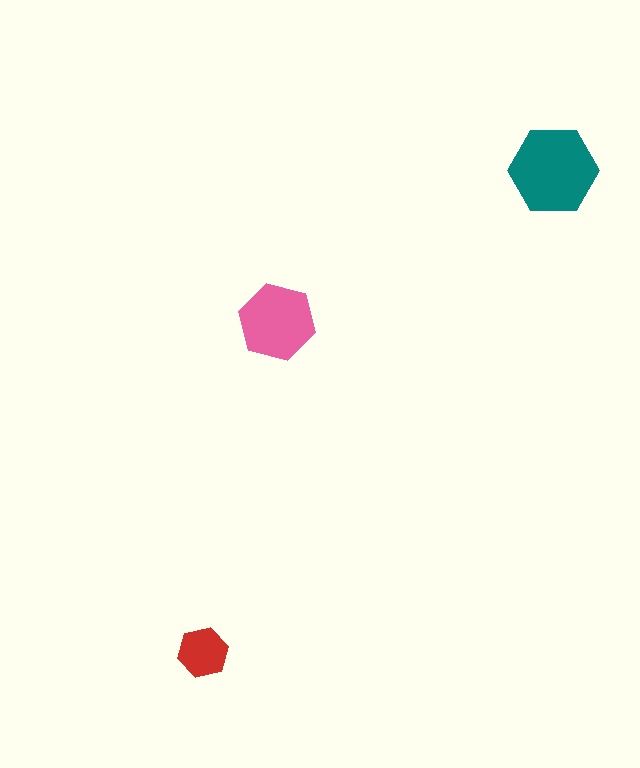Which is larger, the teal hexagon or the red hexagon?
The teal one.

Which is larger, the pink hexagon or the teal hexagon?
The teal one.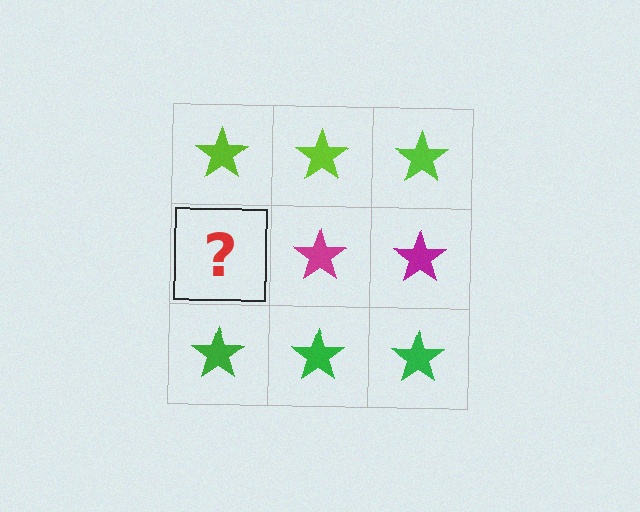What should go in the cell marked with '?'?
The missing cell should contain a magenta star.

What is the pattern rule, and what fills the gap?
The rule is that each row has a consistent color. The gap should be filled with a magenta star.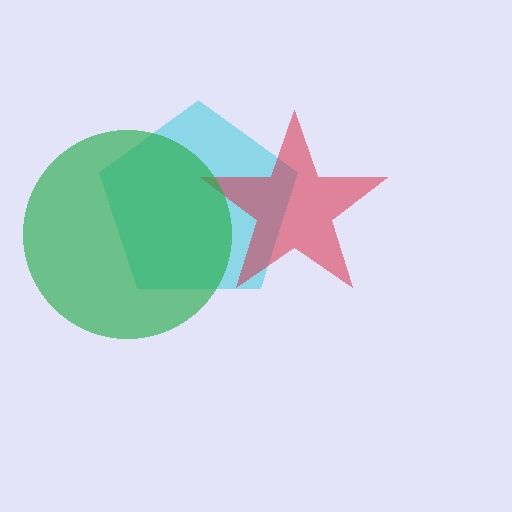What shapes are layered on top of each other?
The layered shapes are: a cyan pentagon, a red star, a green circle.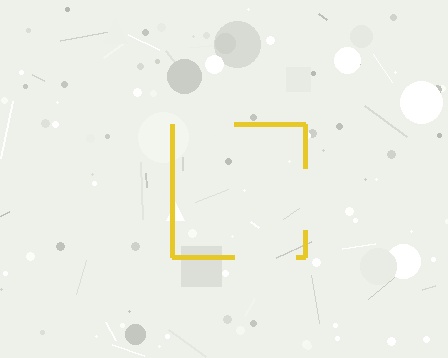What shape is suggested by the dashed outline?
The dashed outline suggests a square.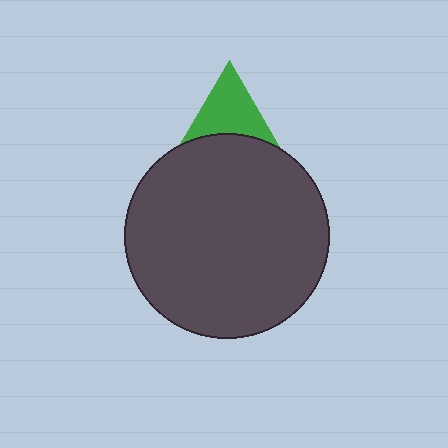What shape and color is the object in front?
The object in front is a dark gray circle.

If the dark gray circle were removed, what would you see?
You would see the complete green triangle.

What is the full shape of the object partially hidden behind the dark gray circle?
The partially hidden object is a green triangle.